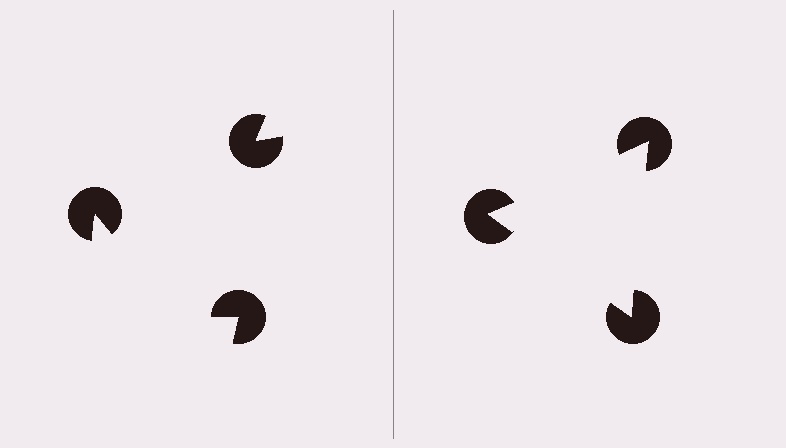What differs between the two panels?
The pac-man discs are positioned identically on both sides; only the wedge orientations differ. On the right they align to a triangle; on the left they are misaligned.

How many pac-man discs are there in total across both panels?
6 — 3 on each side.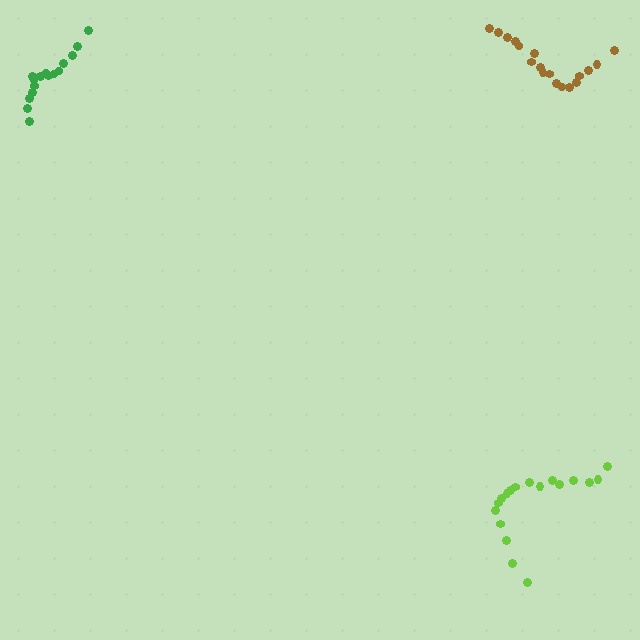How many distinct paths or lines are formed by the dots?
There are 3 distinct paths.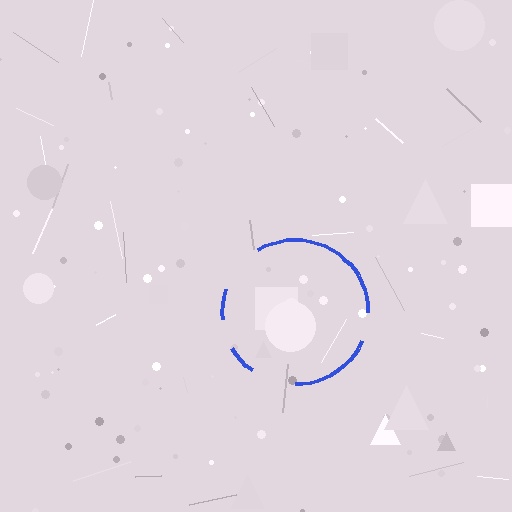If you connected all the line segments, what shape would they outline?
They would outline a circle.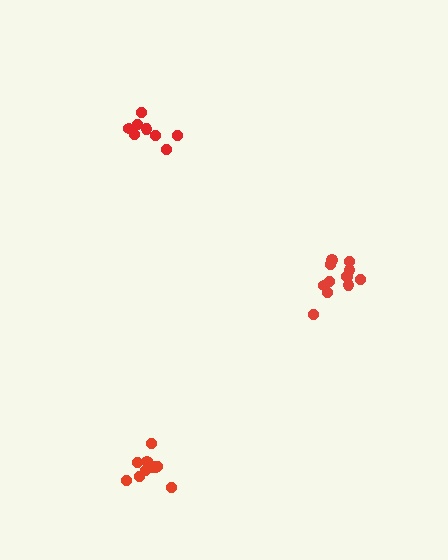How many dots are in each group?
Group 1: 11 dots, Group 2: 8 dots, Group 3: 11 dots (30 total).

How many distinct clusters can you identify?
There are 3 distinct clusters.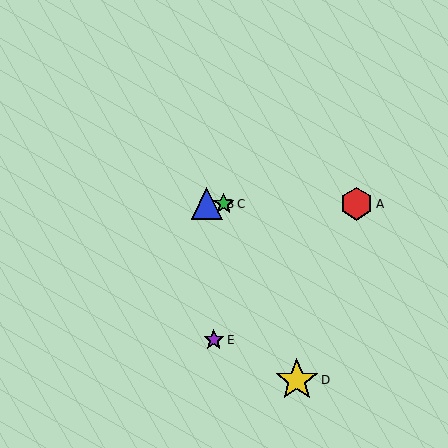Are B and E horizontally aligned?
No, B is at y≈204 and E is at y≈340.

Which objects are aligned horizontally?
Objects A, B, C are aligned horizontally.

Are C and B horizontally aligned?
Yes, both are at y≈204.